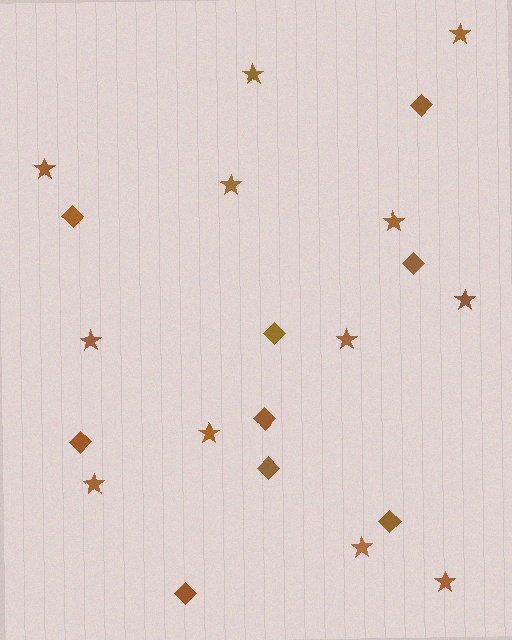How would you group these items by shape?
There are 2 groups: one group of diamonds (9) and one group of stars (12).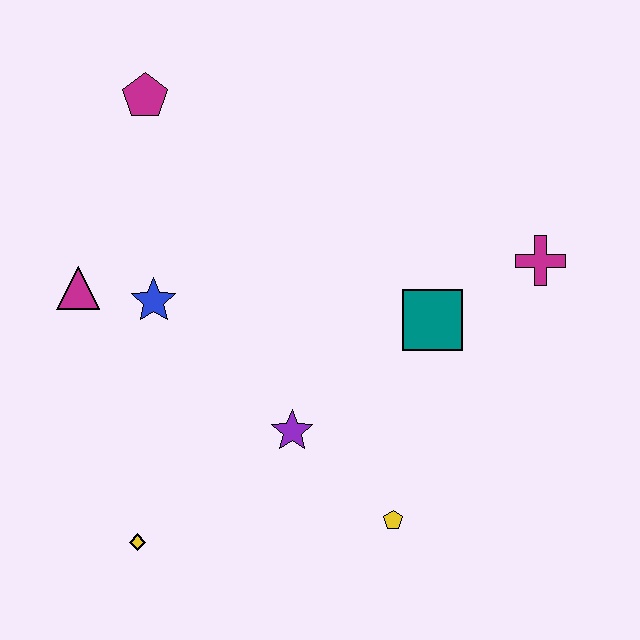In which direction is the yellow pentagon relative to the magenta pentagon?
The yellow pentagon is below the magenta pentagon.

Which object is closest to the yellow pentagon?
The purple star is closest to the yellow pentagon.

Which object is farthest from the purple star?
The magenta pentagon is farthest from the purple star.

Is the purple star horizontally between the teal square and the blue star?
Yes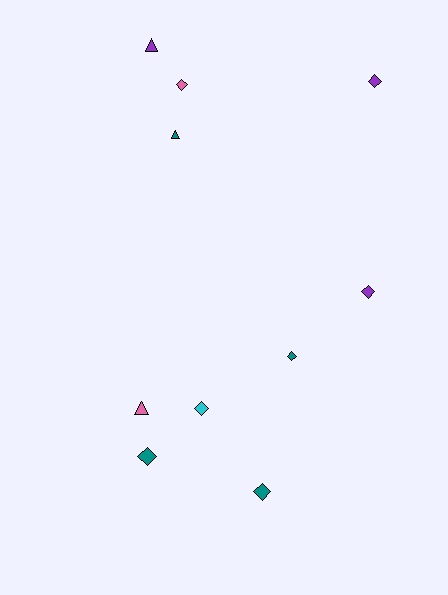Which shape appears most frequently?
Diamond, with 7 objects.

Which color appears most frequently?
Teal, with 4 objects.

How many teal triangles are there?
There is 1 teal triangle.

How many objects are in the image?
There are 10 objects.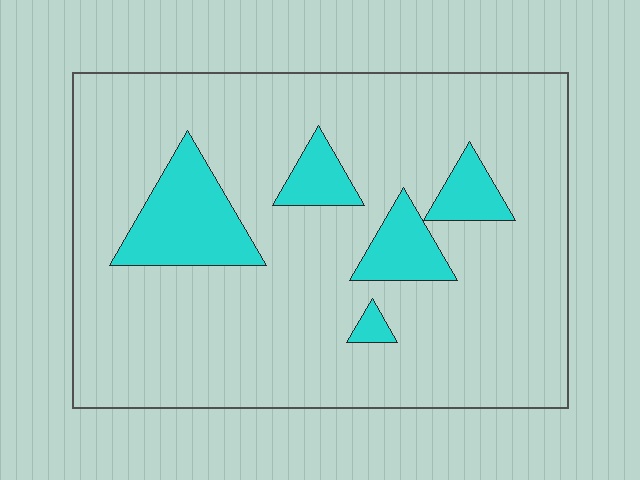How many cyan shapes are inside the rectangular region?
5.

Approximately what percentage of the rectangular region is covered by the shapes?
Approximately 15%.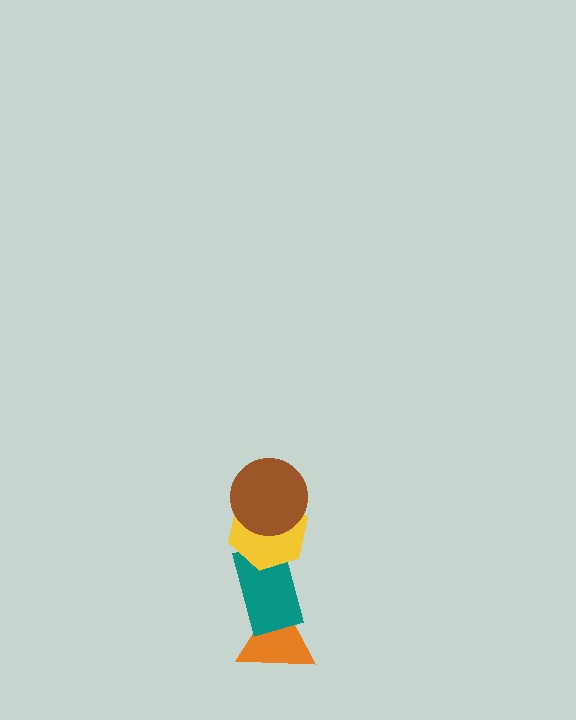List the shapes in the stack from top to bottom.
From top to bottom: the brown circle, the yellow hexagon, the teal rectangle, the orange triangle.